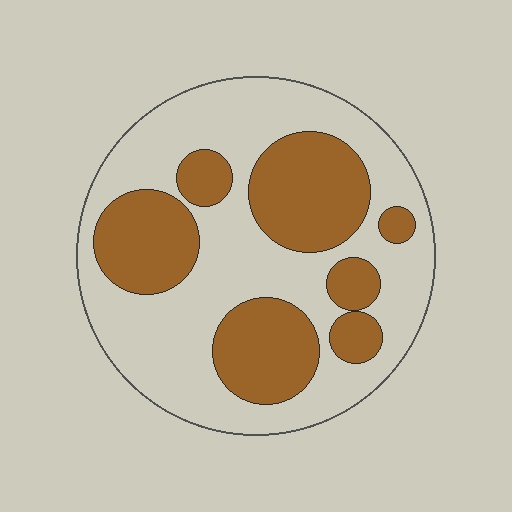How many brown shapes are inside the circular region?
7.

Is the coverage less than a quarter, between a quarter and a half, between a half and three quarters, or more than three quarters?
Between a quarter and a half.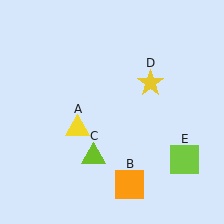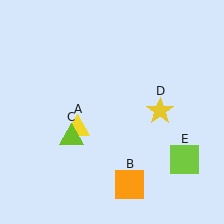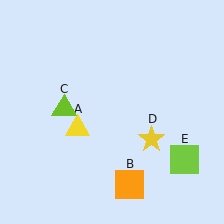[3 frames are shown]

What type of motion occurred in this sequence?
The lime triangle (object C), yellow star (object D) rotated clockwise around the center of the scene.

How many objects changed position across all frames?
2 objects changed position: lime triangle (object C), yellow star (object D).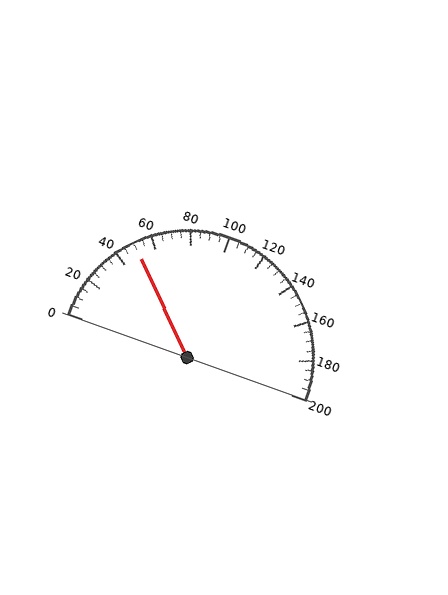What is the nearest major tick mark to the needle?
The nearest major tick mark is 40.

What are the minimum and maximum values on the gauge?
The gauge ranges from 0 to 200.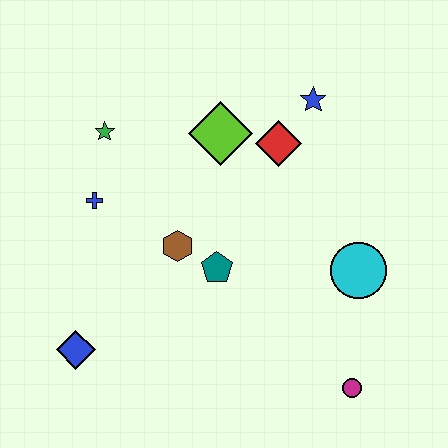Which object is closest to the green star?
The blue cross is closest to the green star.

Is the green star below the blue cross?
No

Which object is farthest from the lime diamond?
The magenta circle is farthest from the lime diamond.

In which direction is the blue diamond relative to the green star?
The blue diamond is below the green star.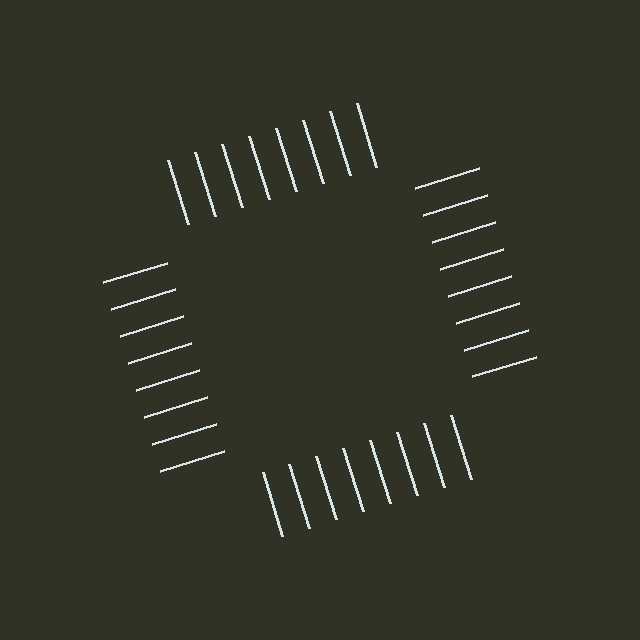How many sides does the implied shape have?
4 sides — the line-ends trace a square.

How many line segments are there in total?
32 — 8 along each of the 4 edges.